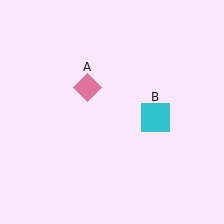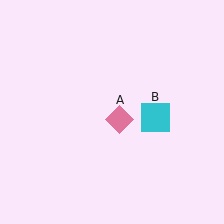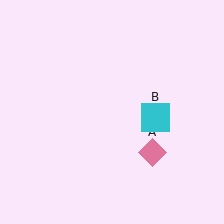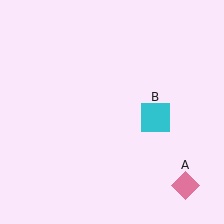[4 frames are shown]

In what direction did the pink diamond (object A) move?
The pink diamond (object A) moved down and to the right.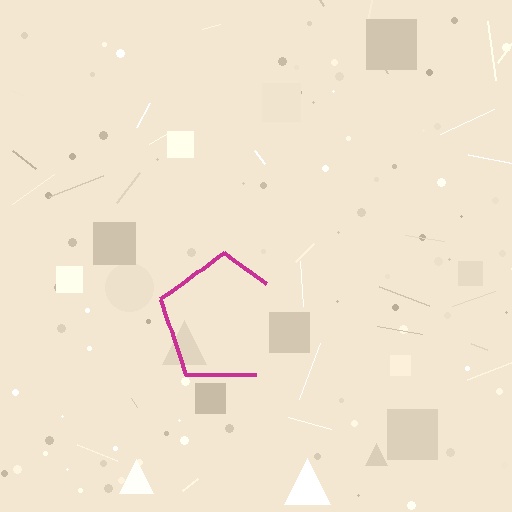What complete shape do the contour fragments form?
The contour fragments form a pentagon.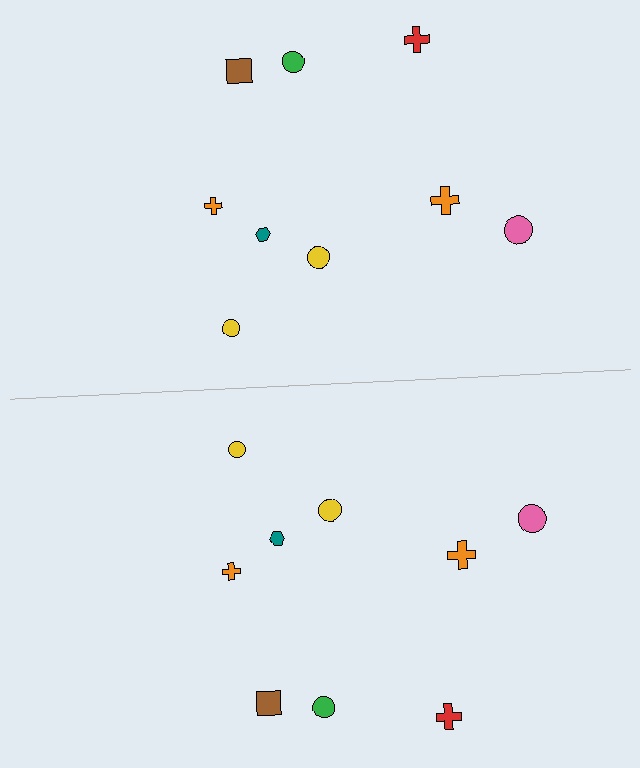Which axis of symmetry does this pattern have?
The pattern has a horizontal axis of symmetry running through the center of the image.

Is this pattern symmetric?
Yes, this pattern has bilateral (reflection) symmetry.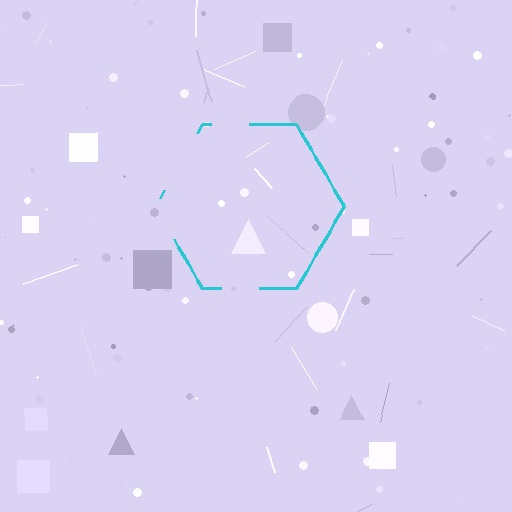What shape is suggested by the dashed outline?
The dashed outline suggests a hexagon.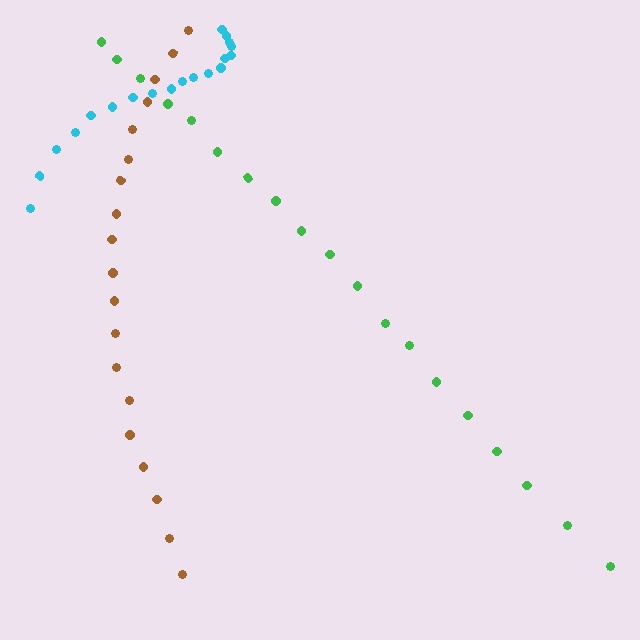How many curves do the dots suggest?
There are 3 distinct paths.